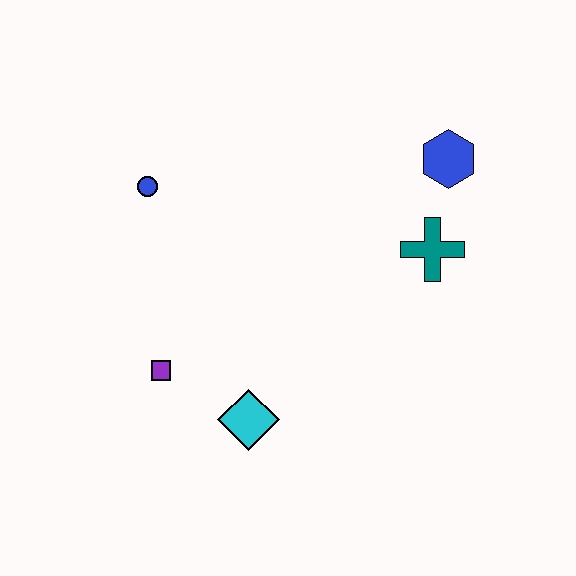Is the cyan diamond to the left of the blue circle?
No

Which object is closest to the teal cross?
The blue hexagon is closest to the teal cross.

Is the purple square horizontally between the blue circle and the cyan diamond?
Yes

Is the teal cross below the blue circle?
Yes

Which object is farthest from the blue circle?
The blue hexagon is farthest from the blue circle.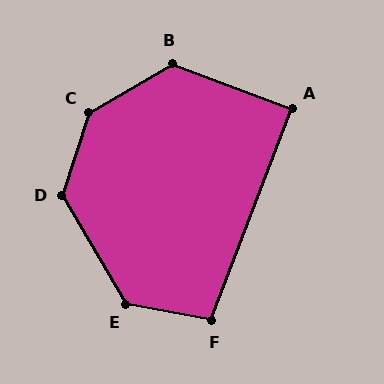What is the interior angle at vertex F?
Approximately 100 degrees (obtuse).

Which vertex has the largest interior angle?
C, at approximately 139 degrees.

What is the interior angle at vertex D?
Approximately 131 degrees (obtuse).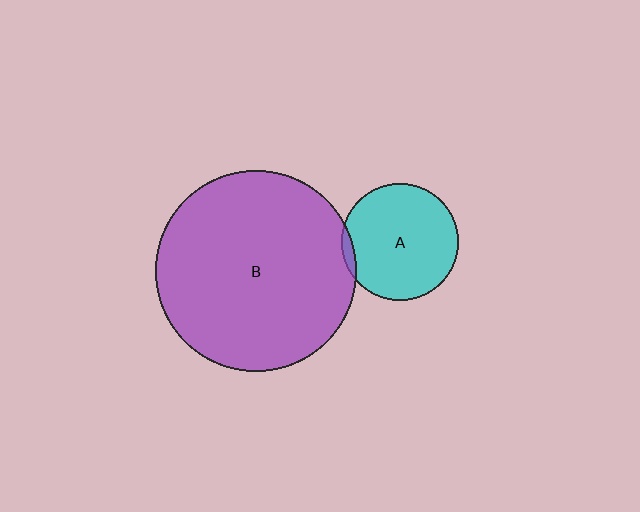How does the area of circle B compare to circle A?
Approximately 3.0 times.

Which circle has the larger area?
Circle B (purple).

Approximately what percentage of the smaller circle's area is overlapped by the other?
Approximately 5%.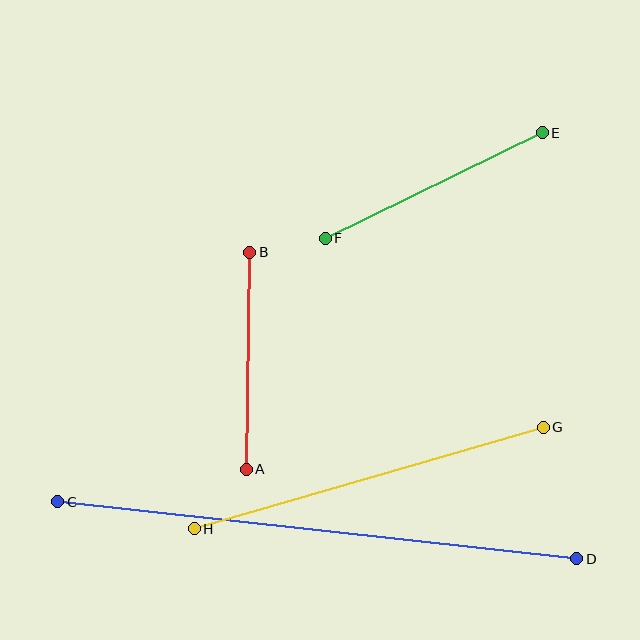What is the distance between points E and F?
The distance is approximately 242 pixels.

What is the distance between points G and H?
The distance is approximately 363 pixels.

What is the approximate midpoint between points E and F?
The midpoint is at approximately (434, 186) pixels.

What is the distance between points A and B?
The distance is approximately 217 pixels.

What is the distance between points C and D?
The distance is approximately 522 pixels.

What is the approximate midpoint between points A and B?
The midpoint is at approximately (248, 361) pixels.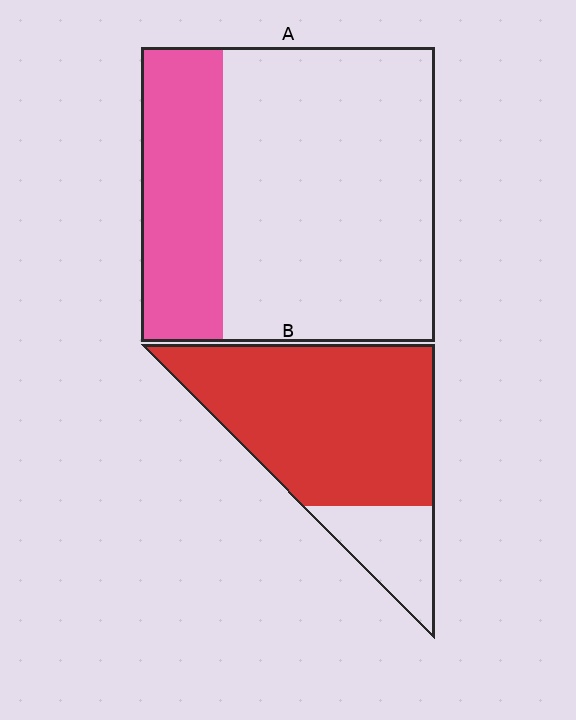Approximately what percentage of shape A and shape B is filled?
A is approximately 30% and B is approximately 80%.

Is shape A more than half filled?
No.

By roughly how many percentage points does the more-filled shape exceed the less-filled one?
By roughly 50 percentage points (B over A).